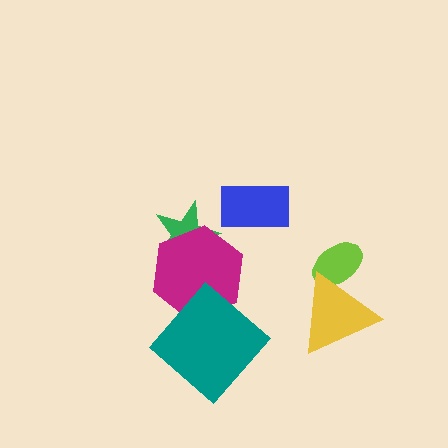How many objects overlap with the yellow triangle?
1 object overlaps with the yellow triangle.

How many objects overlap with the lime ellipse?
1 object overlaps with the lime ellipse.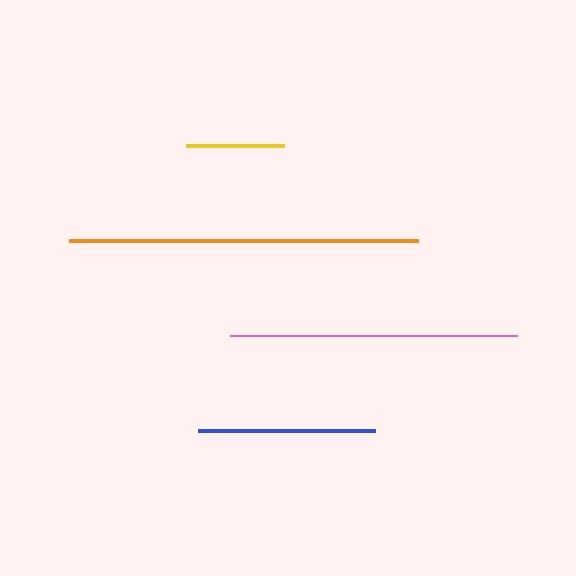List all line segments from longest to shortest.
From longest to shortest: orange, pink, blue, yellow.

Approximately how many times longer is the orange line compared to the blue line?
The orange line is approximately 2.0 times the length of the blue line.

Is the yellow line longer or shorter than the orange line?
The orange line is longer than the yellow line.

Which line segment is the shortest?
The yellow line is the shortest at approximately 98 pixels.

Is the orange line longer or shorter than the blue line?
The orange line is longer than the blue line.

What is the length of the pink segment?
The pink segment is approximately 287 pixels long.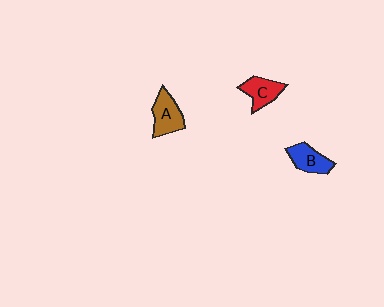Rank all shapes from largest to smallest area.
From largest to smallest: A (brown), B (blue), C (red).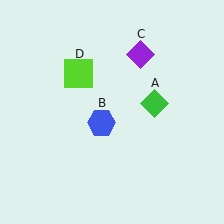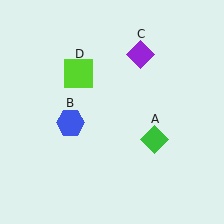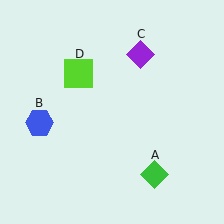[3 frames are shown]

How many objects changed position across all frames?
2 objects changed position: green diamond (object A), blue hexagon (object B).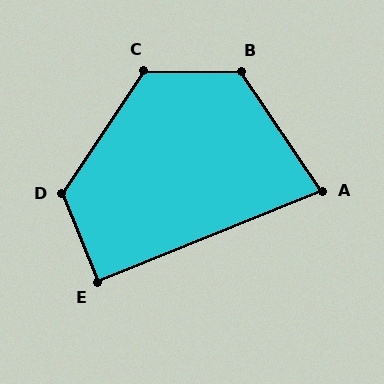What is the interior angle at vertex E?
Approximately 90 degrees (approximately right).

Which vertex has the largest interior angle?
B, at approximately 124 degrees.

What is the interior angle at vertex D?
Approximately 124 degrees (obtuse).